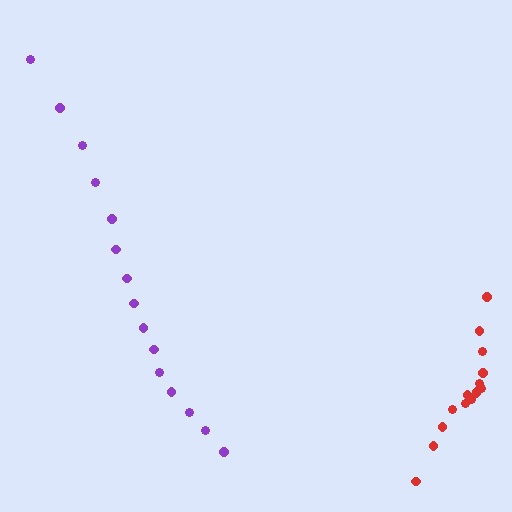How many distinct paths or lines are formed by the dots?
There are 2 distinct paths.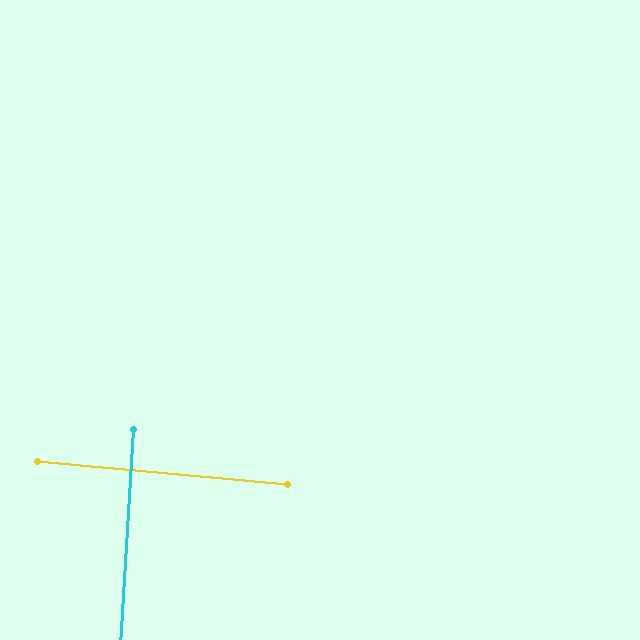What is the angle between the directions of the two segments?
Approximately 88 degrees.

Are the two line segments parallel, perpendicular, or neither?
Perpendicular — they meet at approximately 88°.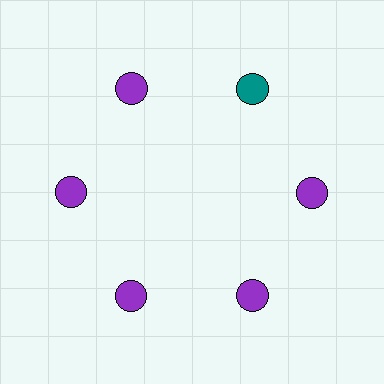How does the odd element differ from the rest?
It has a different color: teal instead of purple.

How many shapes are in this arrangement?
There are 6 shapes arranged in a ring pattern.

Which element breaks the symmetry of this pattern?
The teal circle at roughly the 1 o'clock position breaks the symmetry. All other shapes are purple circles.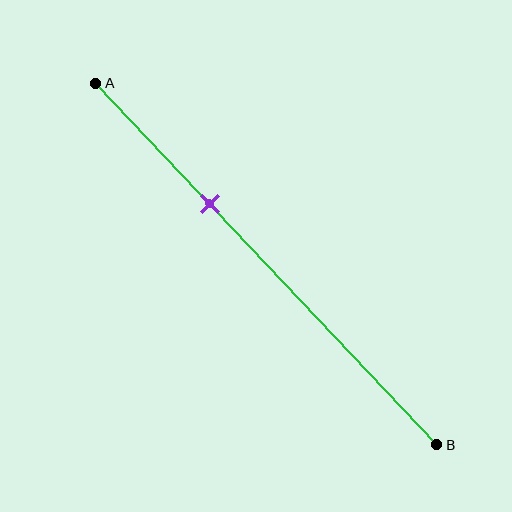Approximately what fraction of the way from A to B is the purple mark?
The purple mark is approximately 35% of the way from A to B.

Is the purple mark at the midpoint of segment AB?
No, the mark is at about 35% from A, not at the 50% midpoint.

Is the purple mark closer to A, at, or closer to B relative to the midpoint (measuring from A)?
The purple mark is closer to point A than the midpoint of segment AB.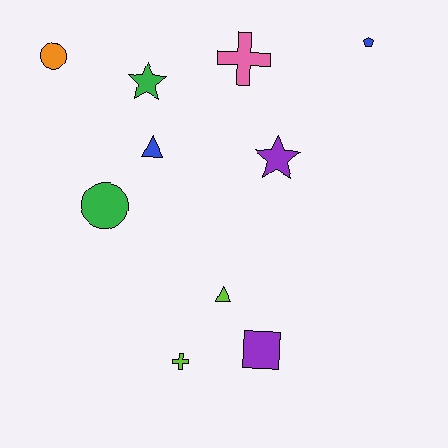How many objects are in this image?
There are 10 objects.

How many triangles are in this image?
There are 2 triangles.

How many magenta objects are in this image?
There are no magenta objects.